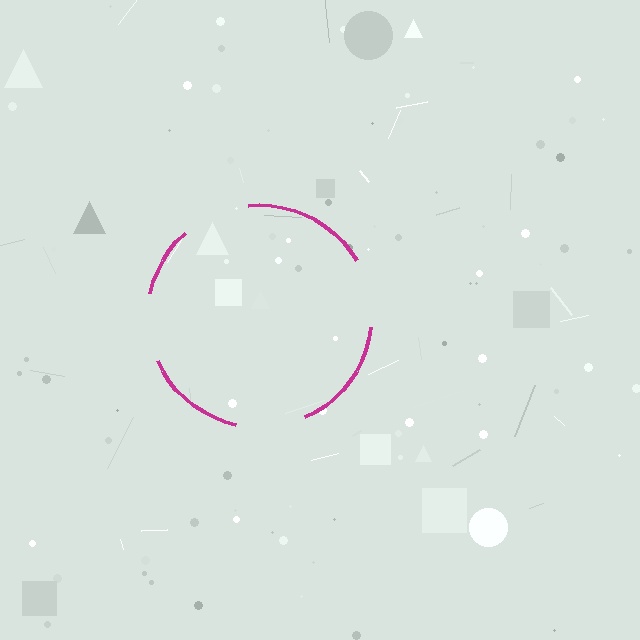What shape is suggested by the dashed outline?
The dashed outline suggests a circle.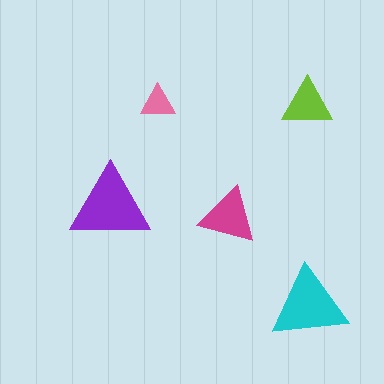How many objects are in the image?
There are 5 objects in the image.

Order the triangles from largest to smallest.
the purple one, the cyan one, the magenta one, the lime one, the pink one.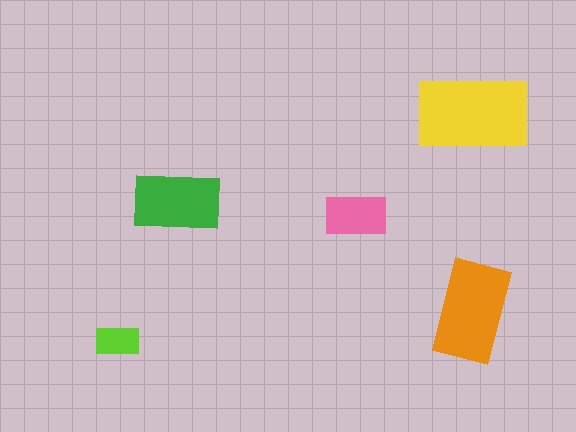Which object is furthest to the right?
The yellow rectangle is rightmost.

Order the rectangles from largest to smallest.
the yellow one, the orange one, the green one, the pink one, the lime one.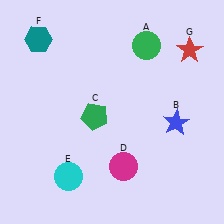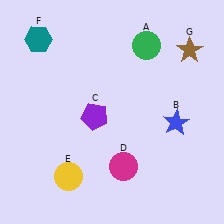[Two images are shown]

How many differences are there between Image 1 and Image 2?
There are 3 differences between the two images.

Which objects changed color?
C changed from green to purple. E changed from cyan to yellow. G changed from red to brown.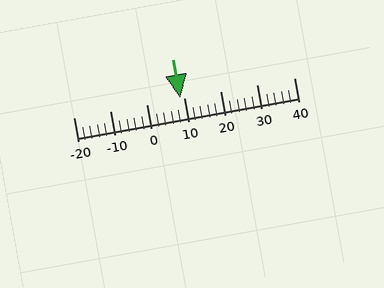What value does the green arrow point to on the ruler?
The green arrow points to approximately 9.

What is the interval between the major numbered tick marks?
The major tick marks are spaced 10 units apart.